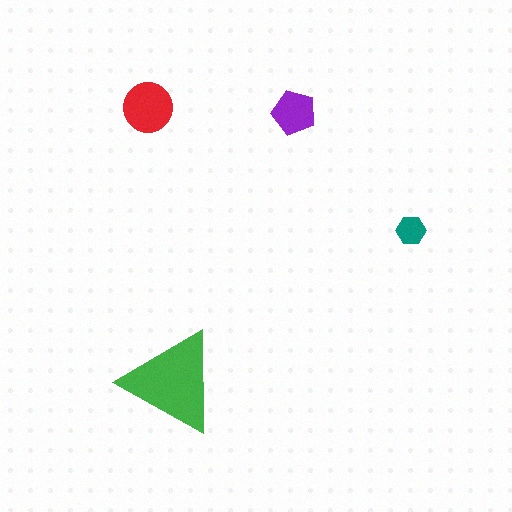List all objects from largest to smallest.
The green triangle, the red circle, the purple pentagon, the teal hexagon.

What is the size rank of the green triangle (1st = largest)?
1st.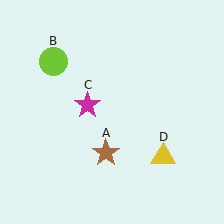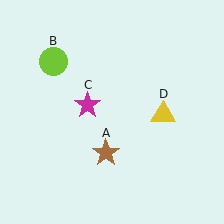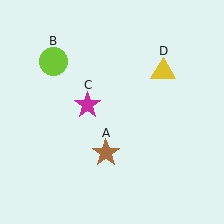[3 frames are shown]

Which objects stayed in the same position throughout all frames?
Brown star (object A) and lime circle (object B) and magenta star (object C) remained stationary.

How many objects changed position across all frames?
1 object changed position: yellow triangle (object D).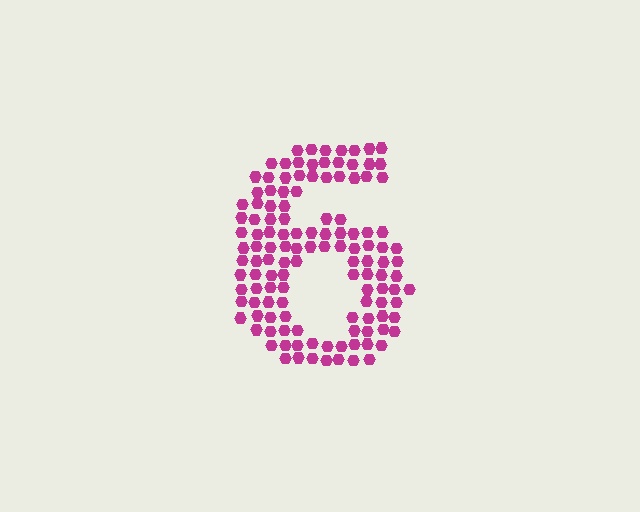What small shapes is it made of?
It is made of small hexagons.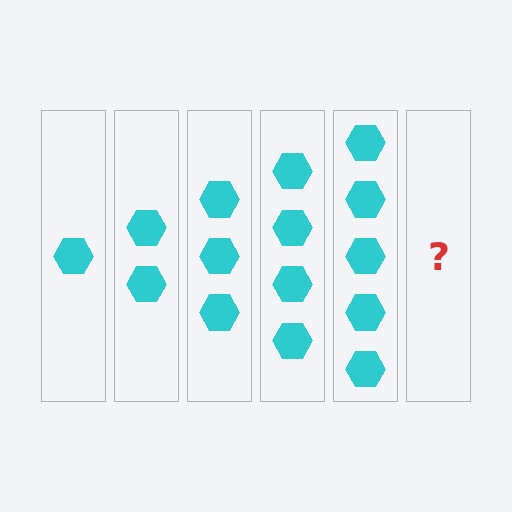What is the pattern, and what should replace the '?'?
The pattern is that each step adds one more hexagon. The '?' should be 6 hexagons.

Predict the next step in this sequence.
The next step is 6 hexagons.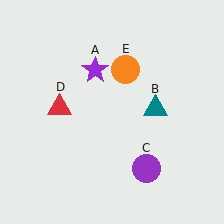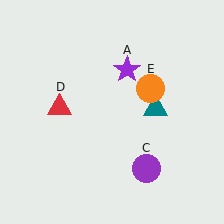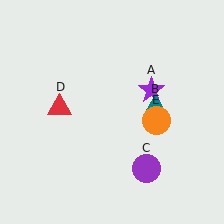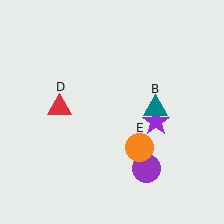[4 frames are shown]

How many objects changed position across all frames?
2 objects changed position: purple star (object A), orange circle (object E).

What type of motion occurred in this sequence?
The purple star (object A), orange circle (object E) rotated clockwise around the center of the scene.